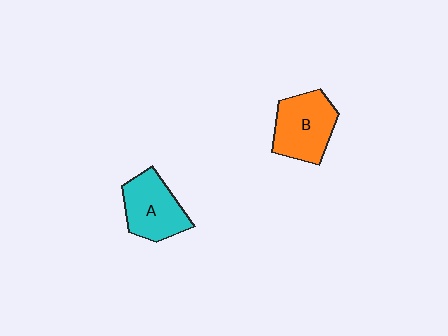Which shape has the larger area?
Shape B (orange).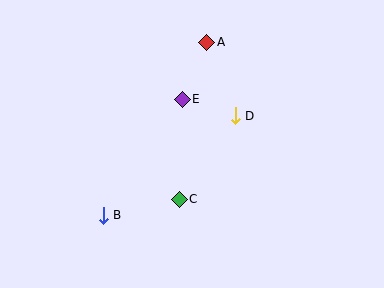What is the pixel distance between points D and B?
The distance between D and B is 165 pixels.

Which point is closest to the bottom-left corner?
Point B is closest to the bottom-left corner.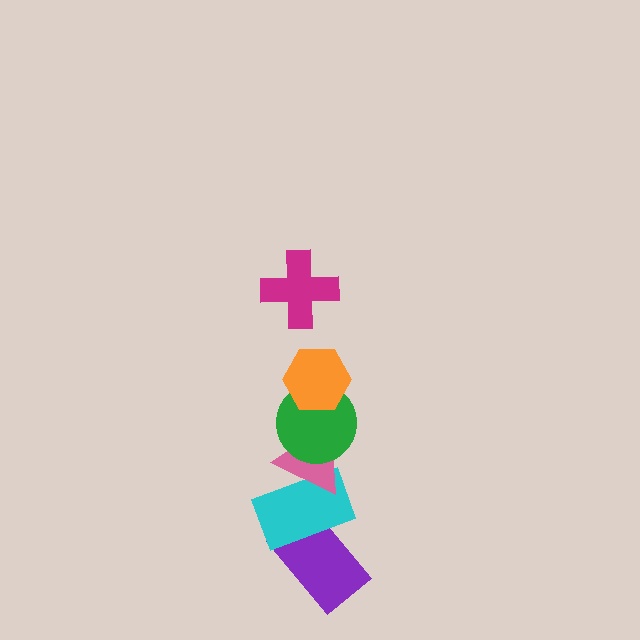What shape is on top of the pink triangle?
The green circle is on top of the pink triangle.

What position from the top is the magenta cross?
The magenta cross is 1st from the top.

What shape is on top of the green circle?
The orange hexagon is on top of the green circle.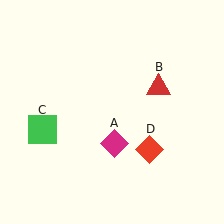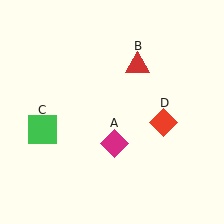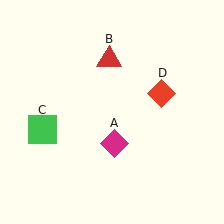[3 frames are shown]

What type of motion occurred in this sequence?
The red triangle (object B), red diamond (object D) rotated counterclockwise around the center of the scene.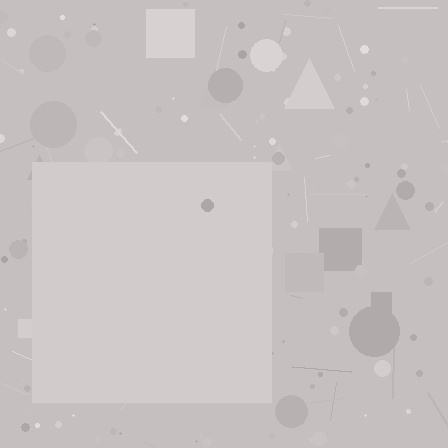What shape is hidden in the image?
A square is hidden in the image.